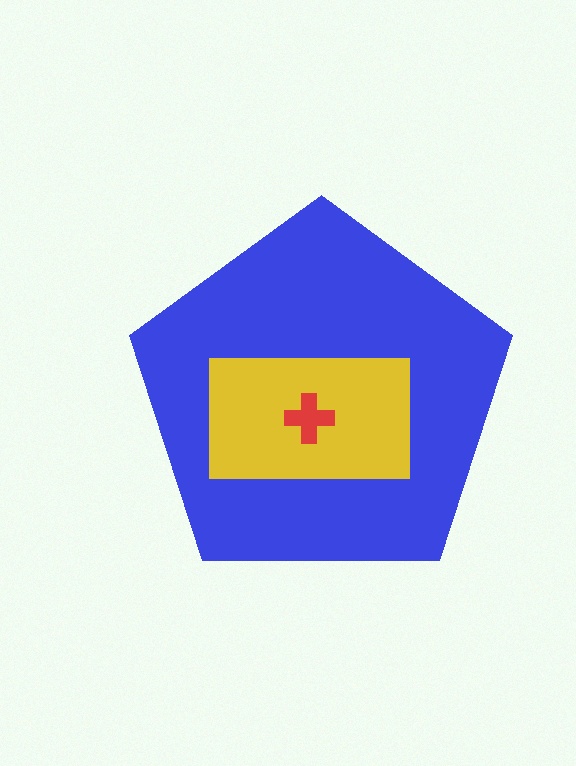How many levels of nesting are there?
3.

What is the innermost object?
The red cross.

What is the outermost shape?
The blue pentagon.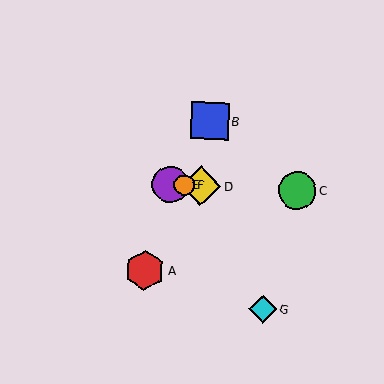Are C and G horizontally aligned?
No, C is at y≈191 and G is at y≈309.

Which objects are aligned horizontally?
Objects C, D, E, F are aligned horizontally.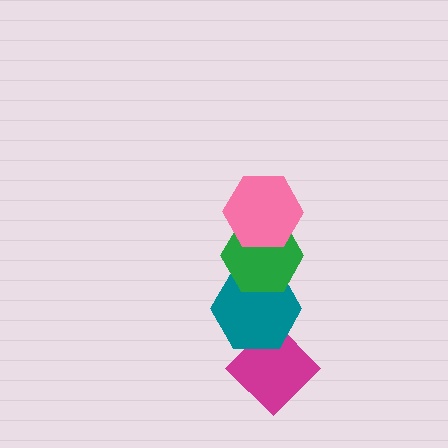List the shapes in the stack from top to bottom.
From top to bottom: the pink hexagon, the green hexagon, the teal hexagon, the magenta diamond.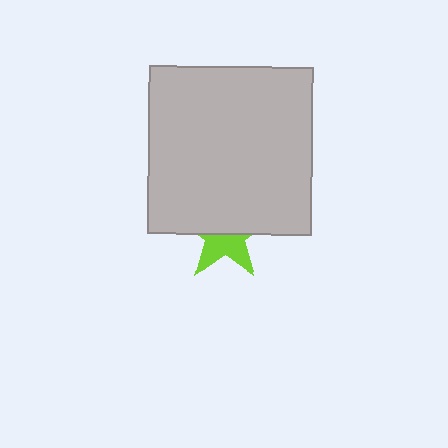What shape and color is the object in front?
The object in front is a light gray rectangle.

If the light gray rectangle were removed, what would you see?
You would see the complete lime star.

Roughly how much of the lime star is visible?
A small part of it is visible (roughly 43%).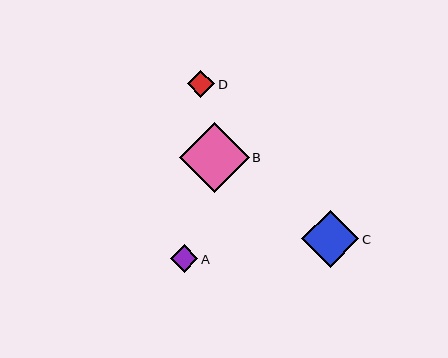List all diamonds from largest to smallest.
From largest to smallest: B, C, A, D.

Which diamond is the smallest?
Diamond D is the smallest with a size of approximately 27 pixels.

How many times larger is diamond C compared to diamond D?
Diamond C is approximately 2.1 times the size of diamond D.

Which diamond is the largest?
Diamond B is the largest with a size of approximately 70 pixels.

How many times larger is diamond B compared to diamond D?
Diamond B is approximately 2.6 times the size of diamond D.